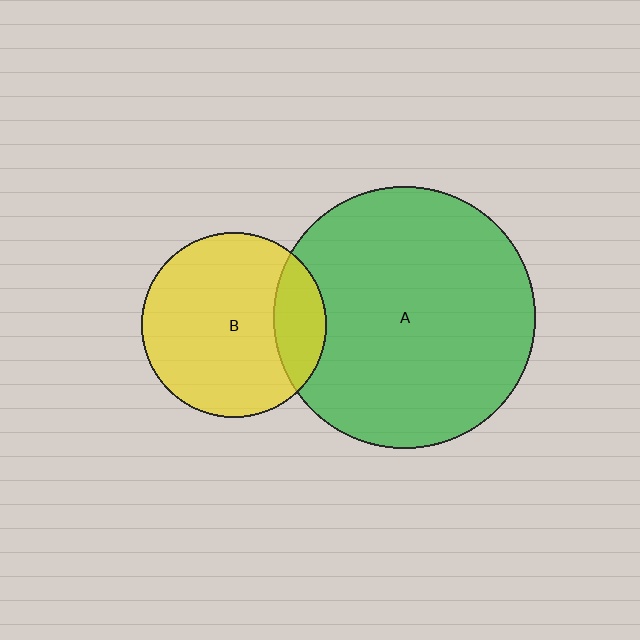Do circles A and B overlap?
Yes.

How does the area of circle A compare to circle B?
Approximately 2.0 times.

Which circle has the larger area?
Circle A (green).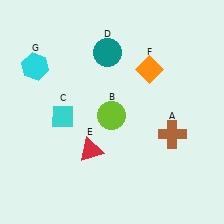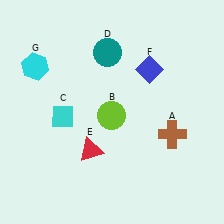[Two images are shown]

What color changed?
The diamond (F) changed from orange in Image 1 to blue in Image 2.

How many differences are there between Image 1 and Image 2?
There is 1 difference between the two images.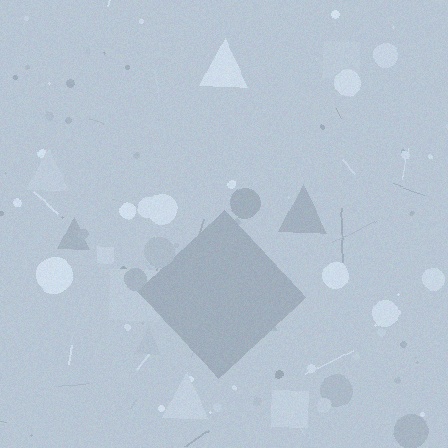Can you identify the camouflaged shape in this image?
The camouflaged shape is a diamond.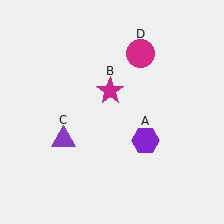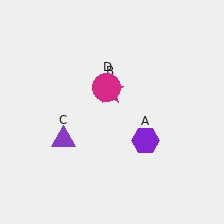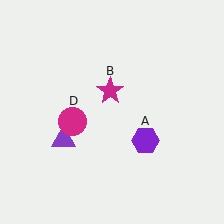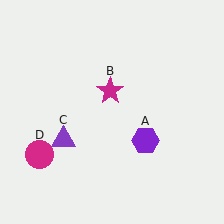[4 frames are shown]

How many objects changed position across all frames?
1 object changed position: magenta circle (object D).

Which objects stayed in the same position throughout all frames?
Purple hexagon (object A) and magenta star (object B) and purple triangle (object C) remained stationary.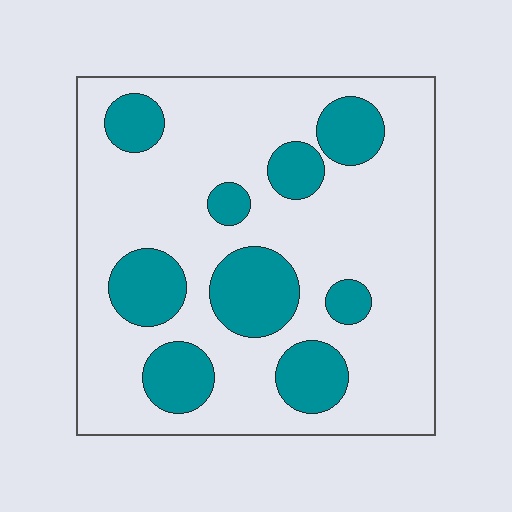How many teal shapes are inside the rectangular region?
9.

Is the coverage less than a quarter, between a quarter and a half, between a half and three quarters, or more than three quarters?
Between a quarter and a half.